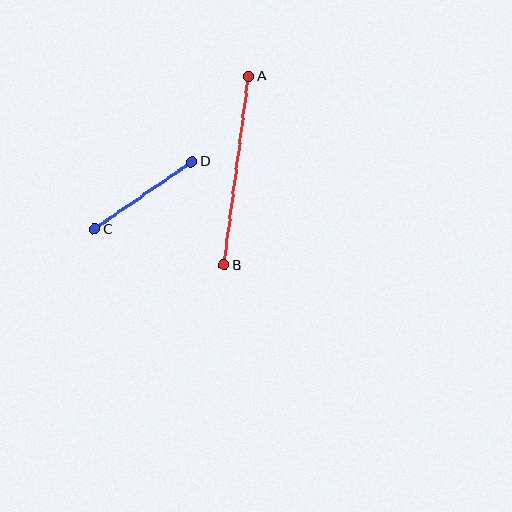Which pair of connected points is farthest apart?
Points A and B are farthest apart.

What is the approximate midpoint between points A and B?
The midpoint is at approximately (236, 171) pixels.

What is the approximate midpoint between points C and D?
The midpoint is at approximately (143, 196) pixels.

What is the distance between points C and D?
The distance is approximately 119 pixels.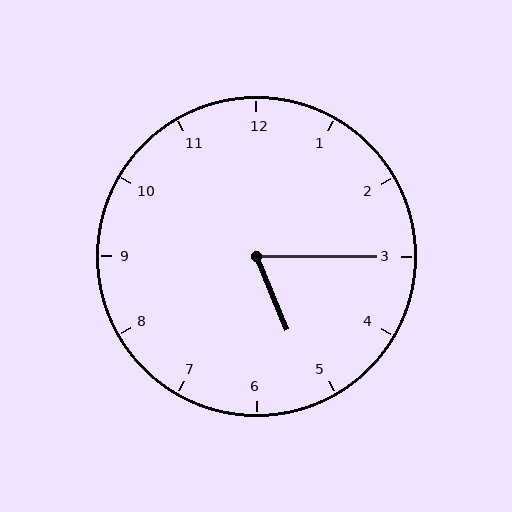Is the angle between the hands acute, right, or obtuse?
It is acute.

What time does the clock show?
5:15.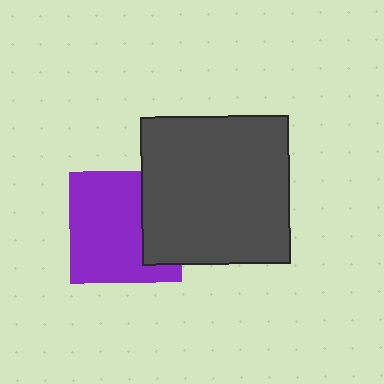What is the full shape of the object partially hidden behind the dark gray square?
The partially hidden object is a purple square.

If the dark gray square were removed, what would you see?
You would see the complete purple square.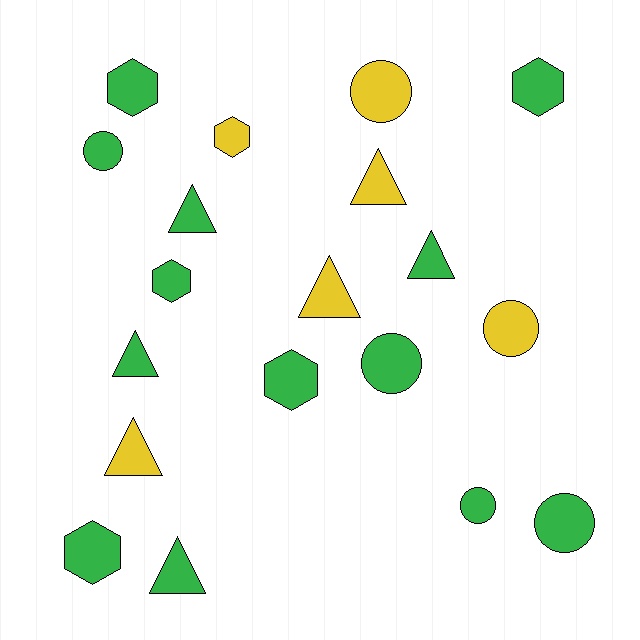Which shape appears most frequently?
Triangle, with 7 objects.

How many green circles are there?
There are 4 green circles.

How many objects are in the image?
There are 19 objects.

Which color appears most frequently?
Green, with 13 objects.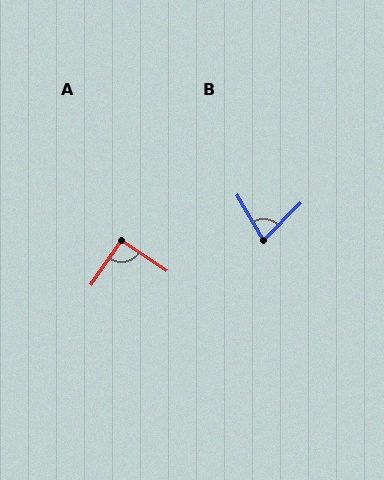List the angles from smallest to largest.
B (75°), A (90°).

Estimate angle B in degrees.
Approximately 75 degrees.